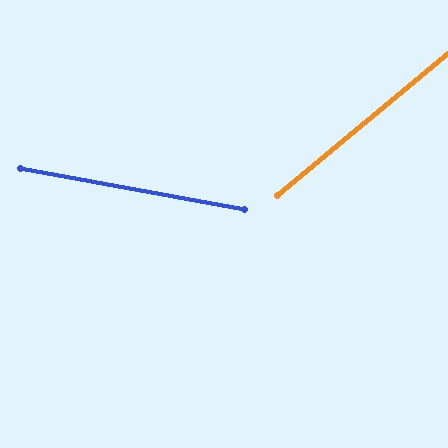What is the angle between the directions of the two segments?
Approximately 50 degrees.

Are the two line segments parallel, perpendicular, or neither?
Neither parallel nor perpendicular — they differ by about 50°.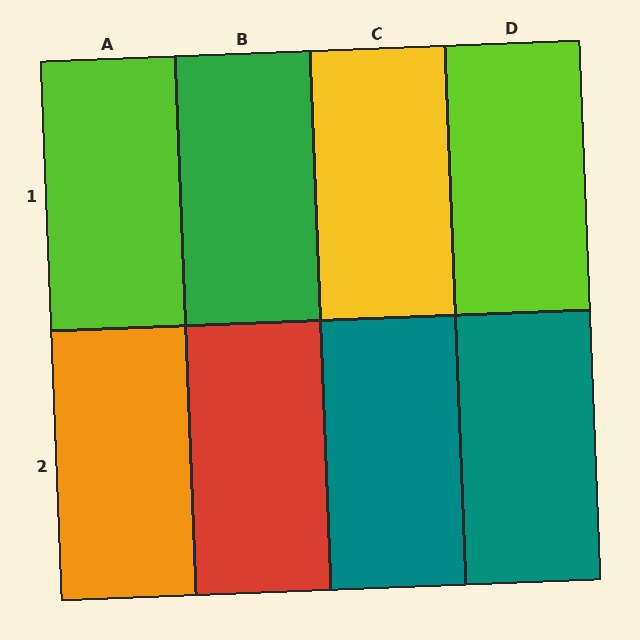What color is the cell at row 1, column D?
Lime.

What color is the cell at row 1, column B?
Green.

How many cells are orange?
1 cell is orange.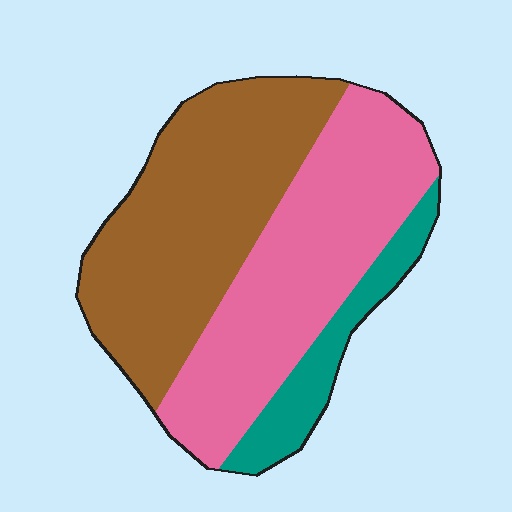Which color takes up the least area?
Teal, at roughly 15%.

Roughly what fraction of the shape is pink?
Pink covers around 45% of the shape.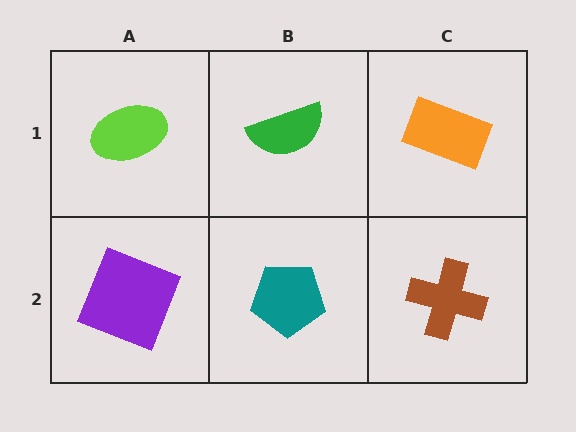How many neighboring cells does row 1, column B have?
3.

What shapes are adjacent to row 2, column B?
A green semicircle (row 1, column B), a purple square (row 2, column A), a brown cross (row 2, column C).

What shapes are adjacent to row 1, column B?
A teal pentagon (row 2, column B), a lime ellipse (row 1, column A), an orange rectangle (row 1, column C).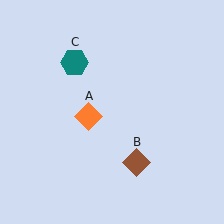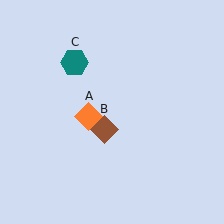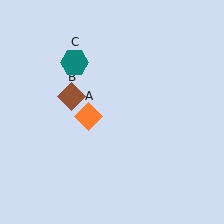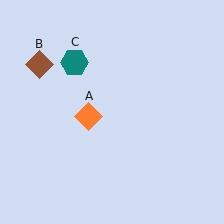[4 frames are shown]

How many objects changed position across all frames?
1 object changed position: brown diamond (object B).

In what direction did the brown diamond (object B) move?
The brown diamond (object B) moved up and to the left.